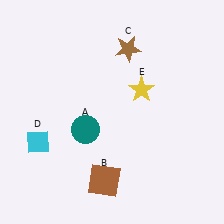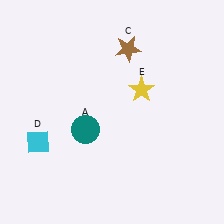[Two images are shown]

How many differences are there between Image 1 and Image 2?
There is 1 difference between the two images.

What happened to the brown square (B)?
The brown square (B) was removed in Image 2. It was in the bottom-left area of Image 1.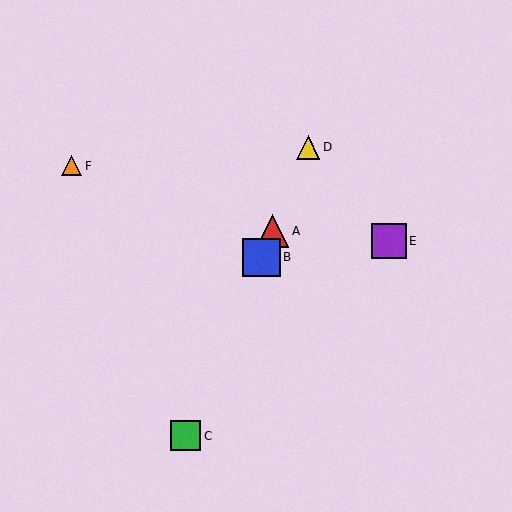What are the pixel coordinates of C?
Object C is at (186, 436).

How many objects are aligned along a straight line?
4 objects (A, B, C, D) are aligned along a straight line.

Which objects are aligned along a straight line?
Objects A, B, C, D are aligned along a straight line.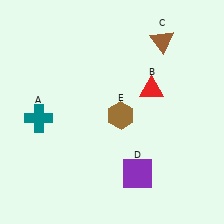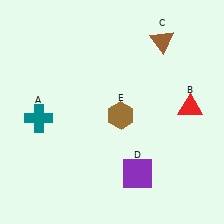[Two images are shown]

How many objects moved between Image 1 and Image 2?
1 object moved between the two images.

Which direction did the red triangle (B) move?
The red triangle (B) moved right.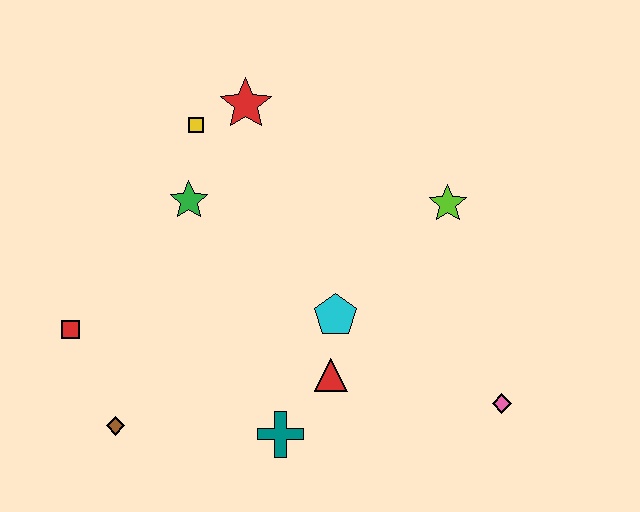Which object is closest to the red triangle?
The cyan pentagon is closest to the red triangle.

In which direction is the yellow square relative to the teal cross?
The yellow square is above the teal cross.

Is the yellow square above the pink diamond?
Yes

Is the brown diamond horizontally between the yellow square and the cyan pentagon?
No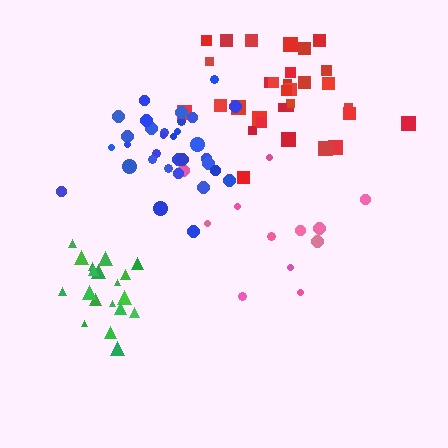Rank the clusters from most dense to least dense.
green, blue, red, pink.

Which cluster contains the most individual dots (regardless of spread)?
Blue (33).